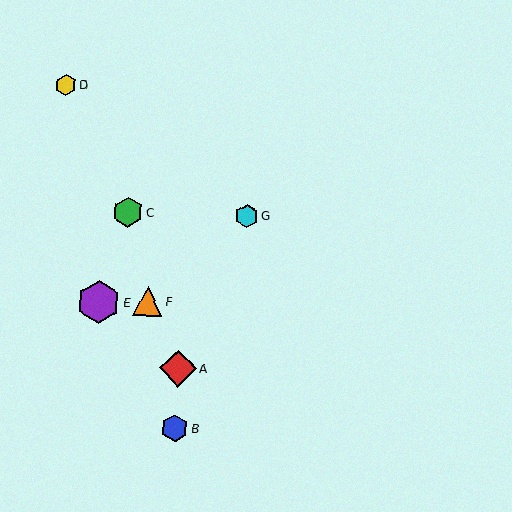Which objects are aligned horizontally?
Objects C, G are aligned horizontally.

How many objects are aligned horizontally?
2 objects (C, G) are aligned horizontally.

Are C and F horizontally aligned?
No, C is at y≈212 and F is at y≈301.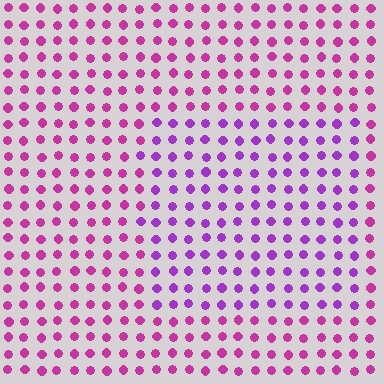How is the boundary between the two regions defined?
The boundary is defined purely by a slight shift in hue (about 31 degrees). Spacing, size, and orientation are identical on both sides.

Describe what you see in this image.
The image is filled with small magenta elements in a uniform arrangement. A rectangle-shaped region is visible where the elements are tinted to a slightly different hue, forming a subtle color boundary.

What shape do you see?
I see a rectangle.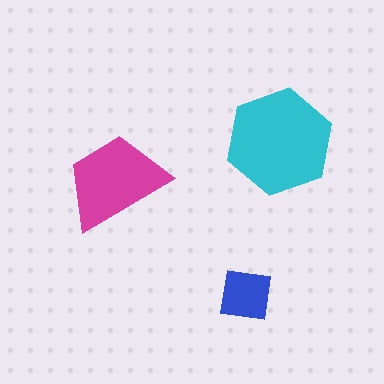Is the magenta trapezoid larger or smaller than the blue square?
Larger.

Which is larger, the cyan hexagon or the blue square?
The cyan hexagon.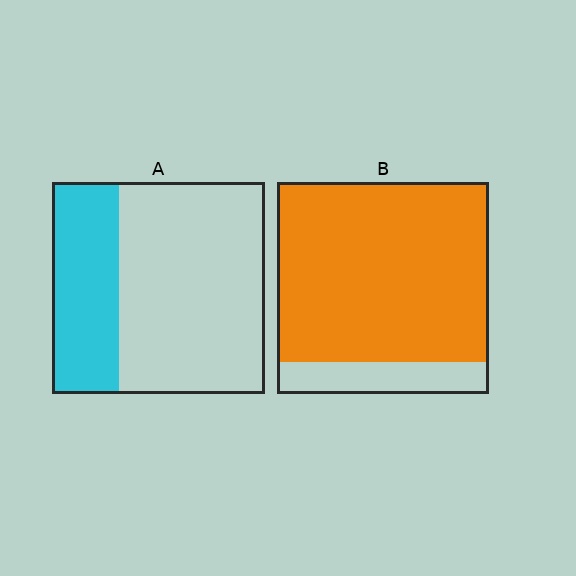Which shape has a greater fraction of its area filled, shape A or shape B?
Shape B.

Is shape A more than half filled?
No.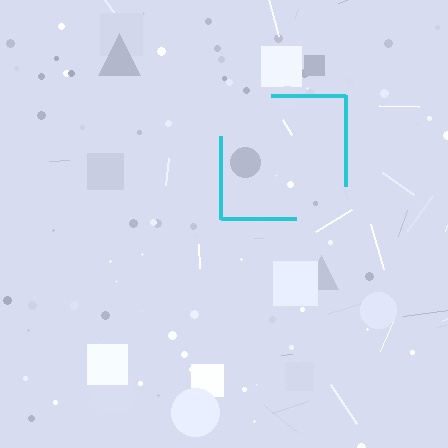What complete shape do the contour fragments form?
The contour fragments form a square.